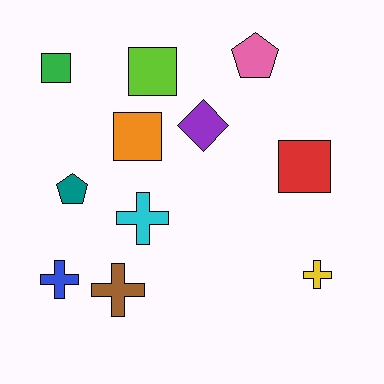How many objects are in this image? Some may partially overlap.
There are 11 objects.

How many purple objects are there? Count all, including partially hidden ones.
There is 1 purple object.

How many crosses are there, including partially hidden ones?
There are 4 crosses.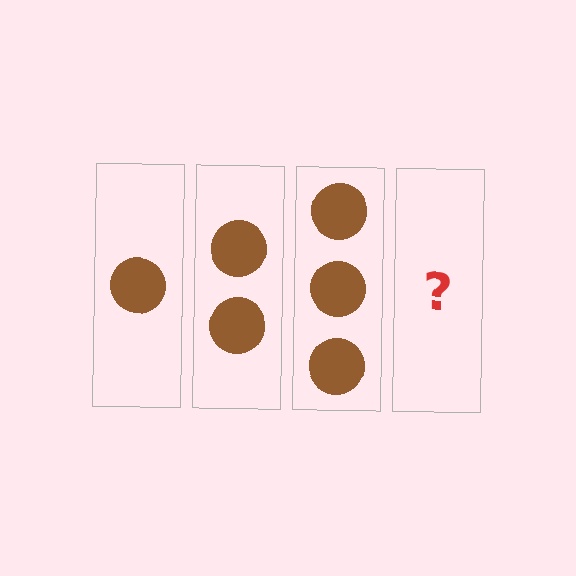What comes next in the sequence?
The next element should be 4 circles.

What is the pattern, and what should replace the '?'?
The pattern is that each step adds one more circle. The '?' should be 4 circles.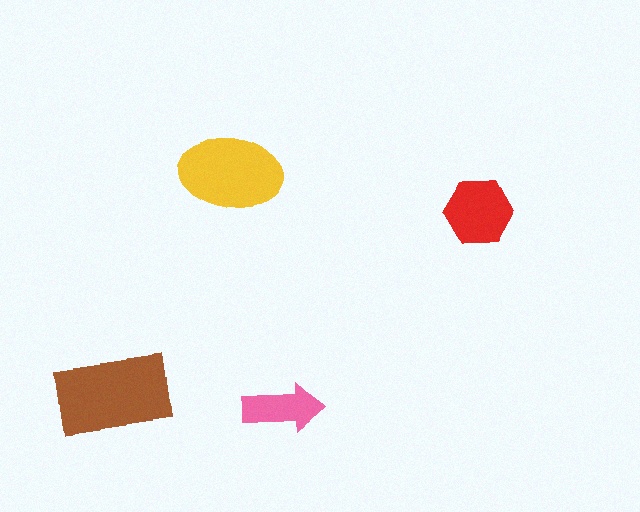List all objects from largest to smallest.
The brown rectangle, the yellow ellipse, the red hexagon, the pink arrow.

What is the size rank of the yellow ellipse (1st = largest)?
2nd.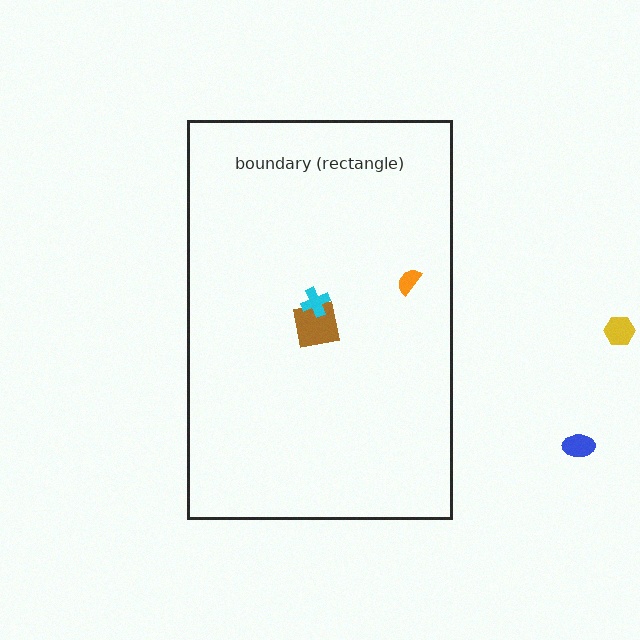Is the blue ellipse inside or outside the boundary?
Outside.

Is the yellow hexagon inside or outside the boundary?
Outside.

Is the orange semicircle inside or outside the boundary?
Inside.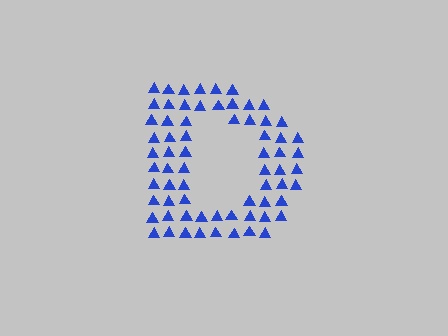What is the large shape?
The large shape is the letter D.